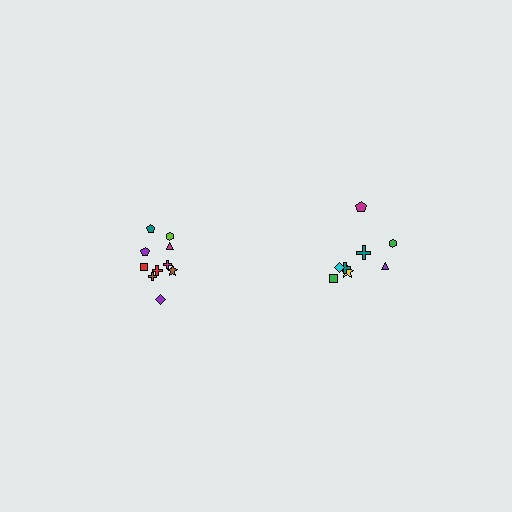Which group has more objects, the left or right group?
The left group.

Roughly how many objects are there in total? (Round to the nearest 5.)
Roughly 20 objects in total.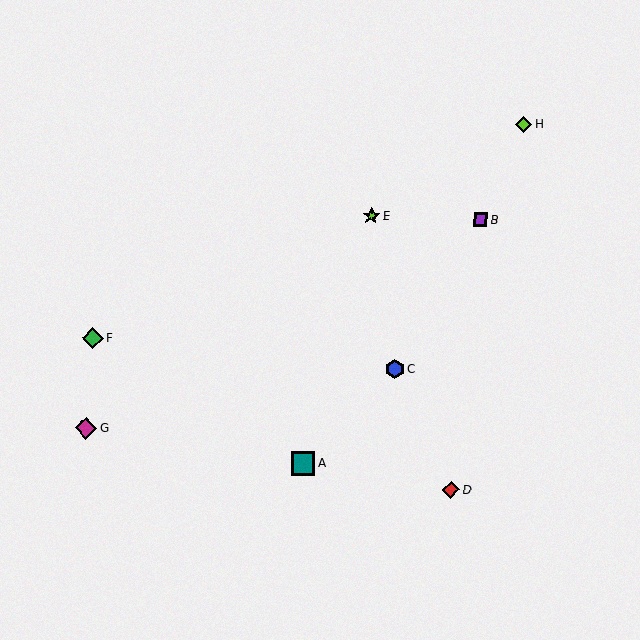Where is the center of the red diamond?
The center of the red diamond is at (451, 490).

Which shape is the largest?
The teal square (labeled A) is the largest.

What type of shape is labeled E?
Shape E is a lime star.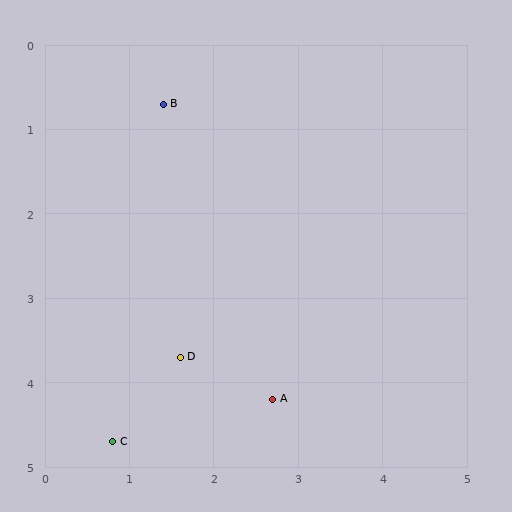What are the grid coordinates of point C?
Point C is at approximately (0.8, 4.7).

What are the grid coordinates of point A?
Point A is at approximately (2.7, 4.2).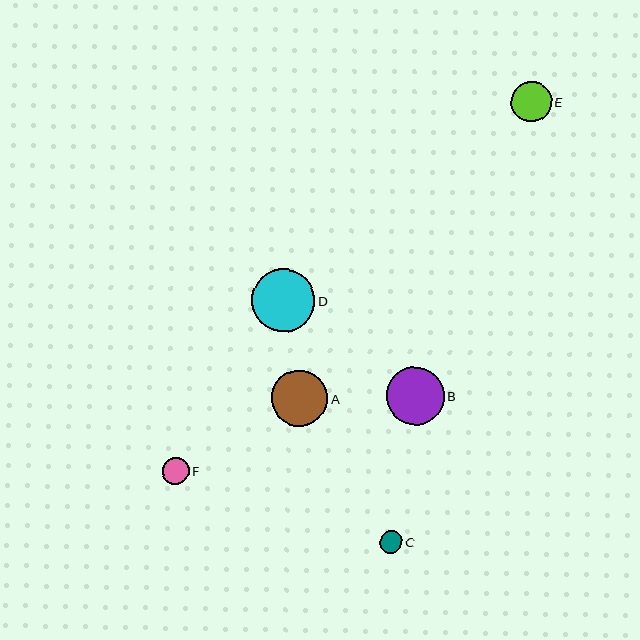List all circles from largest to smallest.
From largest to smallest: D, B, A, E, F, C.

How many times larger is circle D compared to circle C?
Circle D is approximately 2.9 times the size of circle C.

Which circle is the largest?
Circle D is the largest with a size of approximately 64 pixels.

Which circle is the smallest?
Circle C is the smallest with a size of approximately 22 pixels.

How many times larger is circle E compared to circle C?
Circle E is approximately 1.8 times the size of circle C.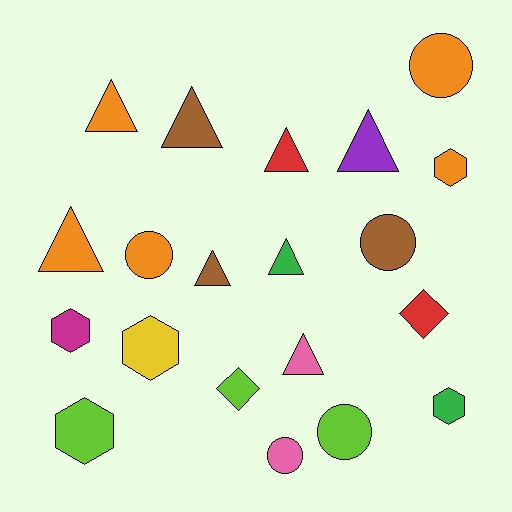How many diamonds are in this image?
There are 2 diamonds.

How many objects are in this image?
There are 20 objects.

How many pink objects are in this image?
There are 2 pink objects.